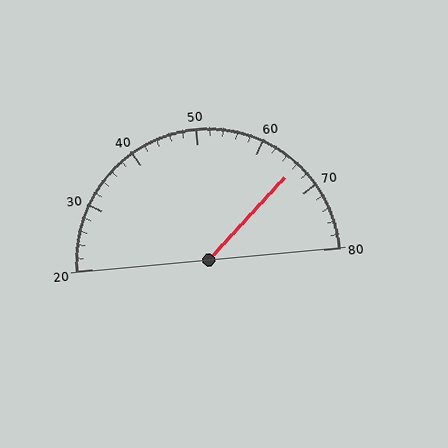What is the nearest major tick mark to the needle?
The nearest major tick mark is 70.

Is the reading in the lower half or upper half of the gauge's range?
The reading is in the upper half of the range (20 to 80).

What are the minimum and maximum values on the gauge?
The gauge ranges from 20 to 80.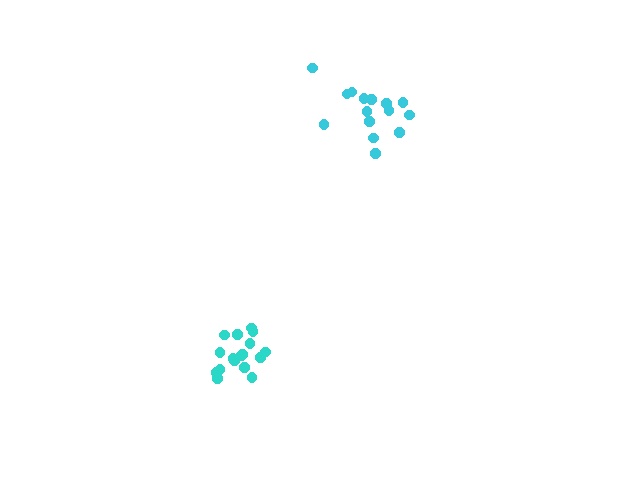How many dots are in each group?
Group 1: 17 dots, Group 2: 15 dots (32 total).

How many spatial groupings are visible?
There are 2 spatial groupings.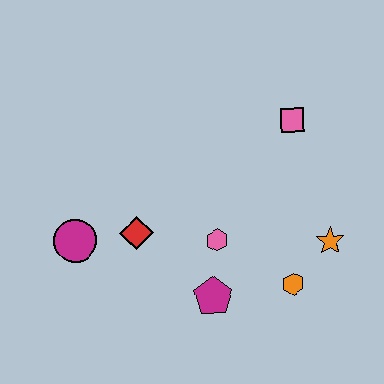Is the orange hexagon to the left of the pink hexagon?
No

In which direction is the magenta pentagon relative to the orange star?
The magenta pentagon is to the left of the orange star.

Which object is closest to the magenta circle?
The red diamond is closest to the magenta circle.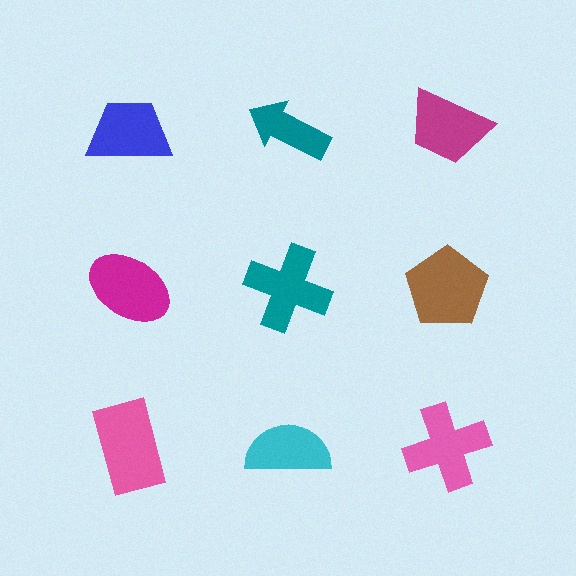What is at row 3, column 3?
A pink cross.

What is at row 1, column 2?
A teal arrow.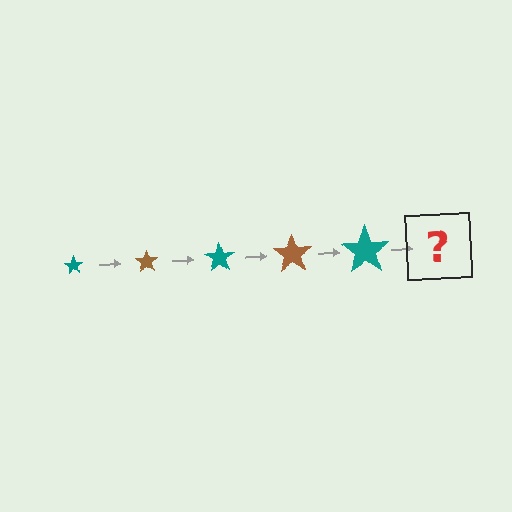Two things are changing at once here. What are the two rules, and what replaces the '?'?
The two rules are that the star grows larger each step and the color cycles through teal and brown. The '?' should be a brown star, larger than the previous one.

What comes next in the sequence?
The next element should be a brown star, larger than the previous one.